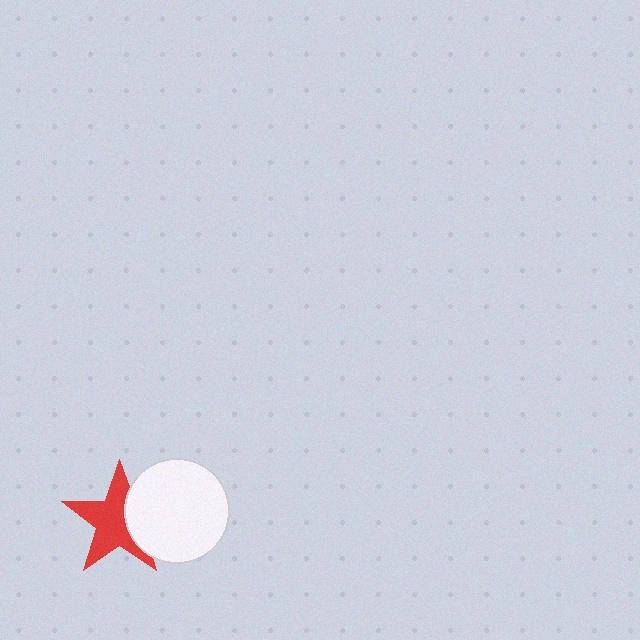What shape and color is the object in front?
The object in front is a white circle.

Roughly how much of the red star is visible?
Most of it is visible (roughly 69%).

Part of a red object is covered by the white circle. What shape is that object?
It is a star.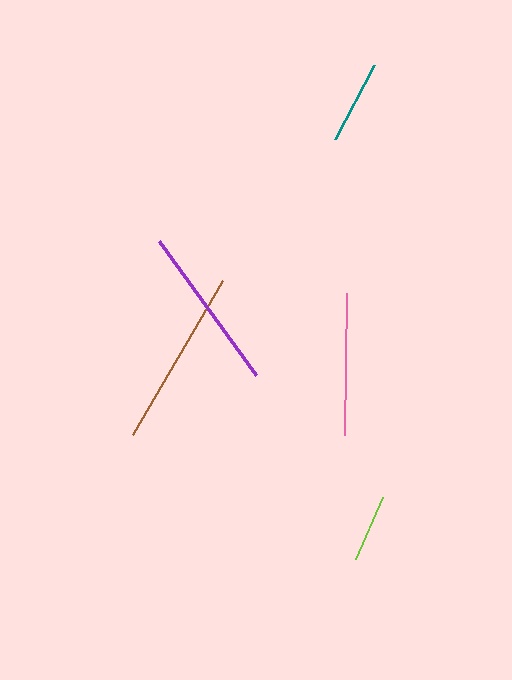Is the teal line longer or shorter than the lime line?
The teal line is longer than the lime line.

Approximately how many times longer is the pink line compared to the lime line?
The pink line is approximately 2.1 times the length of the lime line.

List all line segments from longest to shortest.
From longest to shortest: brown, purple, pink, teal, lime.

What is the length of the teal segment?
The teal segment is approximately 84 pixels long.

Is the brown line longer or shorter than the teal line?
The brown line is longer than the teal line.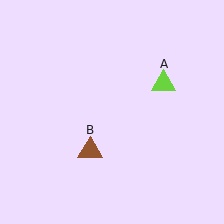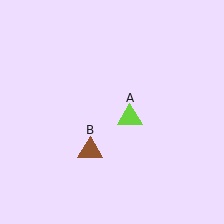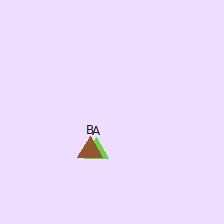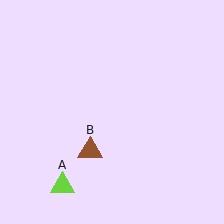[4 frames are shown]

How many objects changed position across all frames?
1 object changed position: lime triangle (object A).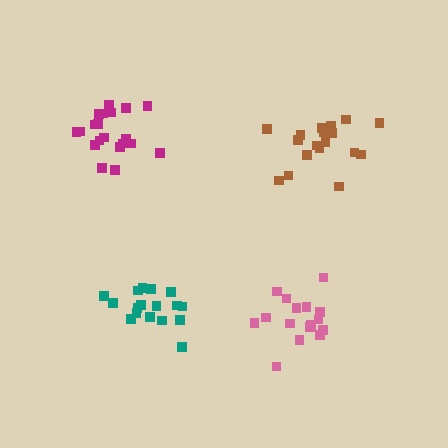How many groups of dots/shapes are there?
There are 4 groups.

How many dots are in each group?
Group 1: 20 dots, Group 2: 17 dots, Group 3: 17 dots, Group 4: 20 dots (74 total).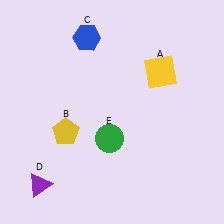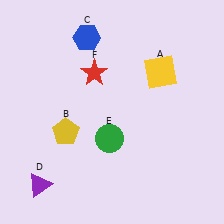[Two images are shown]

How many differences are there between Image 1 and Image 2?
There is 1 difference between the two images.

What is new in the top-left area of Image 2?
A red star (F) was added in the top-left area of Image 2.